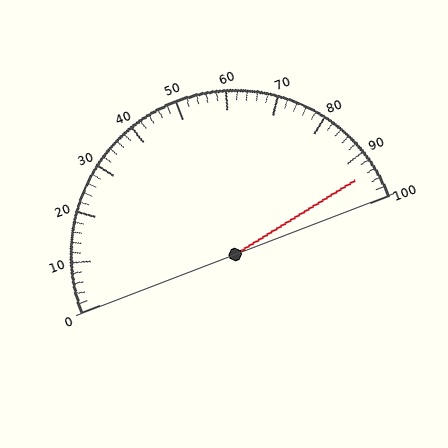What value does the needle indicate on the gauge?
The needle indicates approximately 94.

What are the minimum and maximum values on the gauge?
The gauge ranges from 0 to 100.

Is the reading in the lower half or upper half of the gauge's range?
The reading is in the upper half of the range (0 to 100).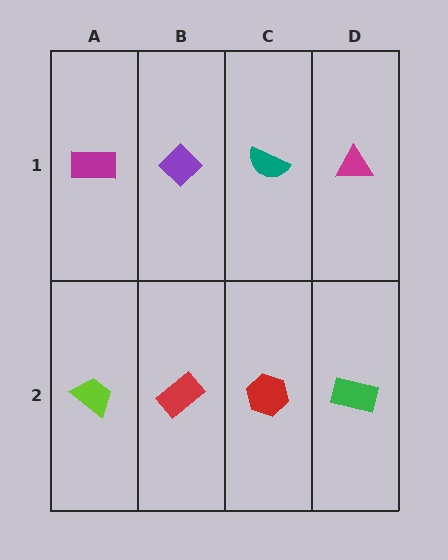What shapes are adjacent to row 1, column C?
A red hexagon (row 2, column C), a purple diamond (row 1, column B), a magenta triangle (row 1, column D).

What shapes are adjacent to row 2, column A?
A magenta rectangle (row 1, column A), a red rectangle (row 2, column B).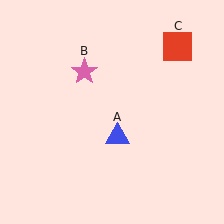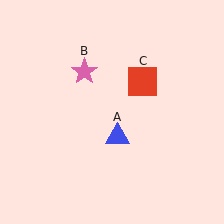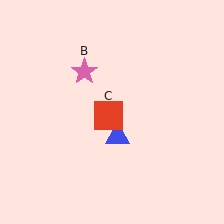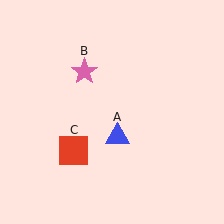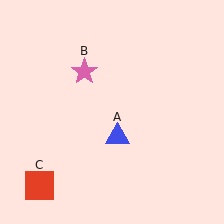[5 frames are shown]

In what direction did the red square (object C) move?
The red square (object C) moved down and to the left.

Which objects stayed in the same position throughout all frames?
Blue triangle (object A) and pink star (object B) remained stationary.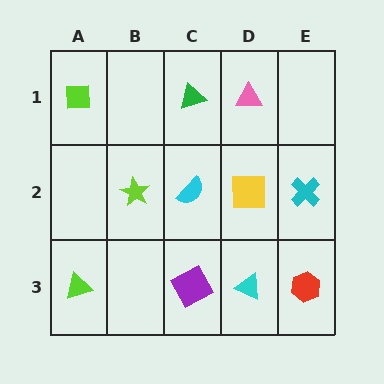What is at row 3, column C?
A purple square.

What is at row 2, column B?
A lime star.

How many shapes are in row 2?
4 shapes.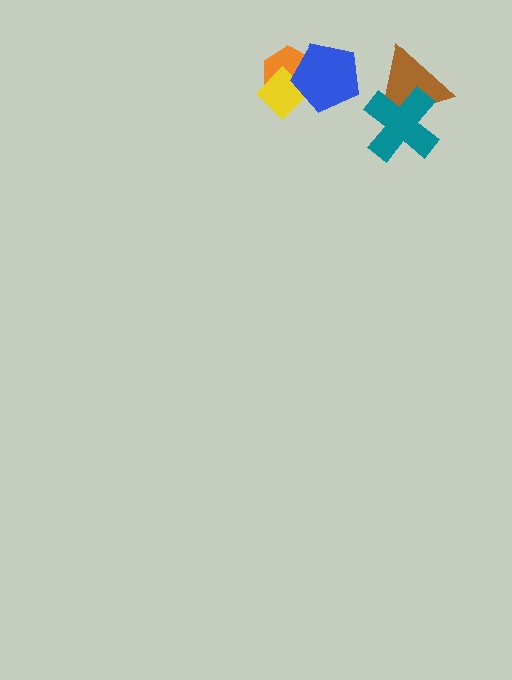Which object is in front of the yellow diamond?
The blue pentagon is in front of the yellow diamond.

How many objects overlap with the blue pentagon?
2 objects overlap with the blue pentagon.